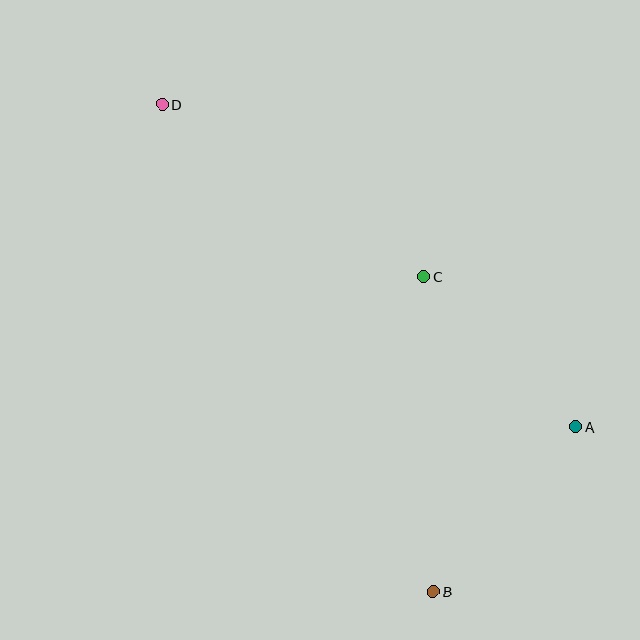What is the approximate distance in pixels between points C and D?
The distance between C and D is approximately 313 pixels.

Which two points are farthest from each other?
Points B and D are farthest from each other.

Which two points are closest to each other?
Points A and C are closest to each other.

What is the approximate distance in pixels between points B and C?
The distance between B and C is approximately 315 pixels.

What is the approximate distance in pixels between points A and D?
The distance between A and D is approximately 524 pixels.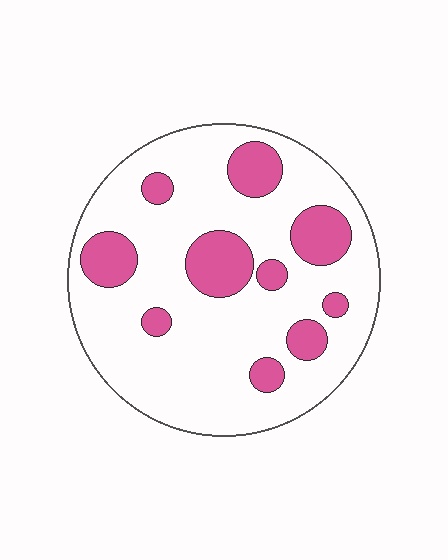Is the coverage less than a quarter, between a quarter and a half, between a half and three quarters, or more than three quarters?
Less than a quarter.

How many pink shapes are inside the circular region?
10.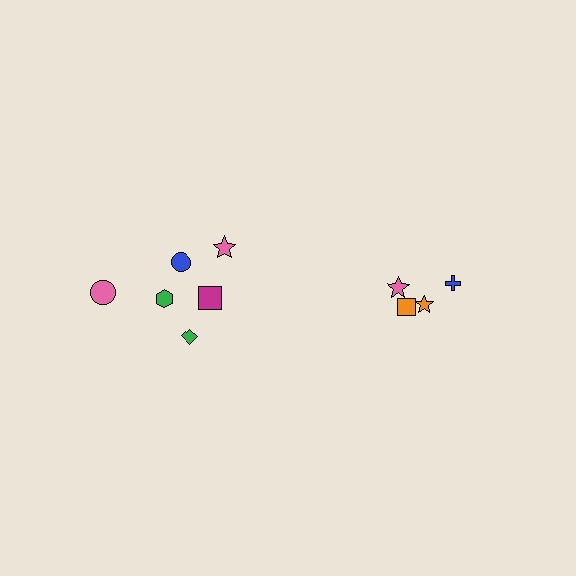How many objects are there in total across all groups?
There are 10 objects.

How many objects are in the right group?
There are 4 objects.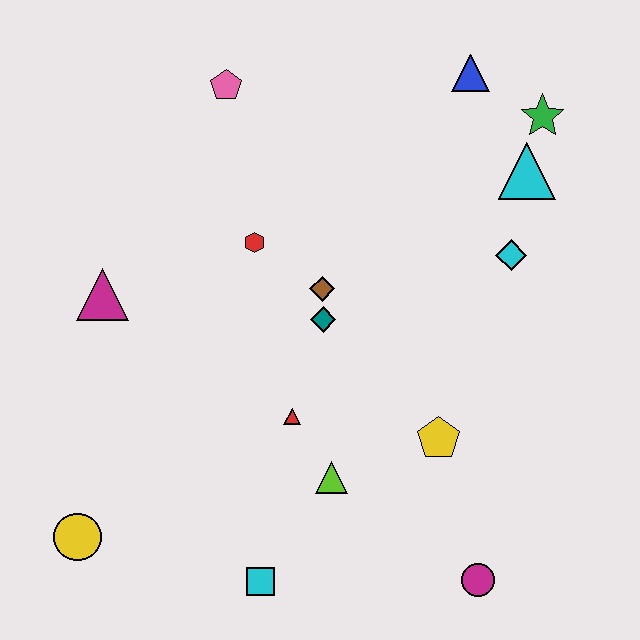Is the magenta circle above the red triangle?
No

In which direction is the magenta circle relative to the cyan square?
The magenta circle is to the right of the cyan square.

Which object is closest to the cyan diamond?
The cyan triangle is closest to the cyan diamond.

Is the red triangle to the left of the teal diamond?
Yes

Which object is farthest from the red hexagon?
The magenta circle is farthest from the red hexagon.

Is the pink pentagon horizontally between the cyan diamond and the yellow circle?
Yes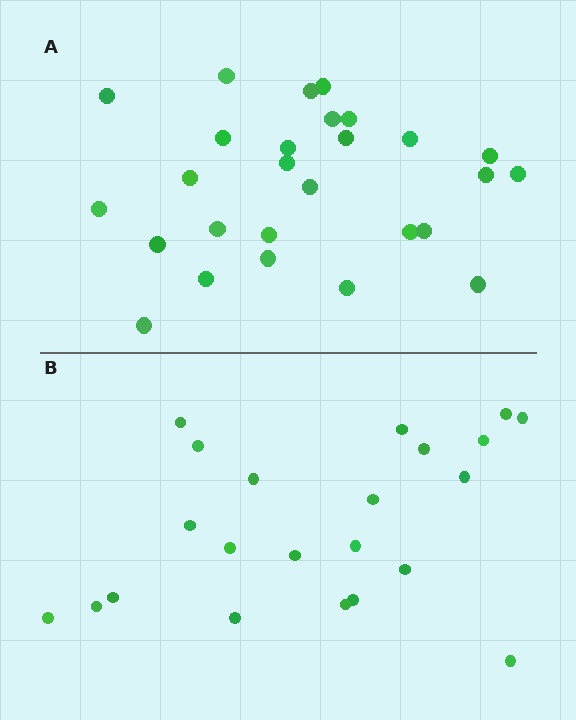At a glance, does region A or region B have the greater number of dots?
Region A (the top region) has more dots.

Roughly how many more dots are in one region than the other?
Region A has about 5 more dots than region B.